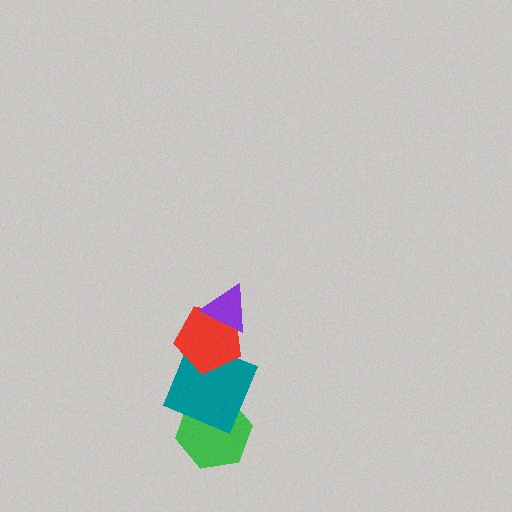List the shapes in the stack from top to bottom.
From top to bottom: the purple triangle, the red pentagon, the teal square, the green hexagon.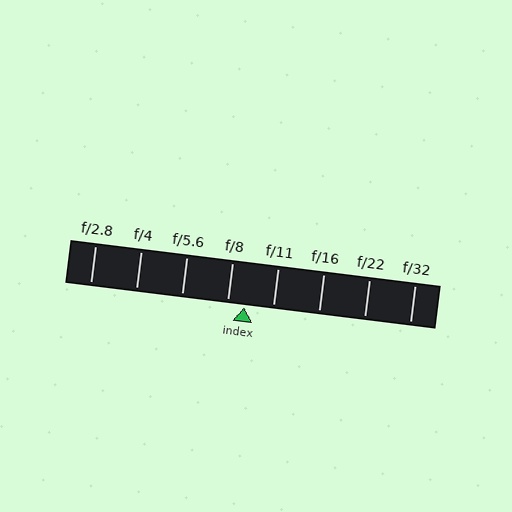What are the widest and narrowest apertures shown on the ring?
The widest aperture shown is f/2.8 and the narrowest is f/32.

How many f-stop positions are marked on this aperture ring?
There are 8 f-stop positions marked.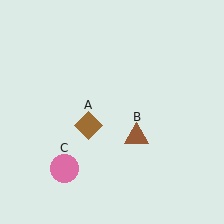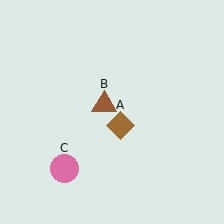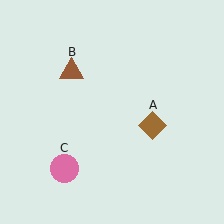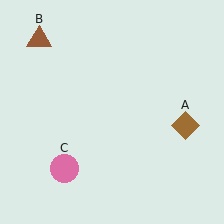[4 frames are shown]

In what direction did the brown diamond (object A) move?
The brown diamond (object A) moved right.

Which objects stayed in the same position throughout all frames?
Pink circle (object C) remained stationary.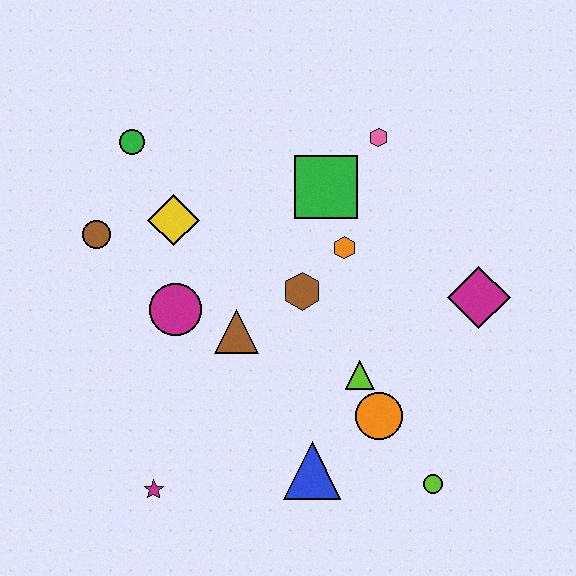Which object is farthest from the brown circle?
The lime circle is farthest from the brown circle.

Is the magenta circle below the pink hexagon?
Yes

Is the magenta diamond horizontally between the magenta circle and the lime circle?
No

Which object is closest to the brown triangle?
The magenta circle is closest to the brown triangle.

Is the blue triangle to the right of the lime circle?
No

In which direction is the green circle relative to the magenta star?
The green circle is above the magenta star.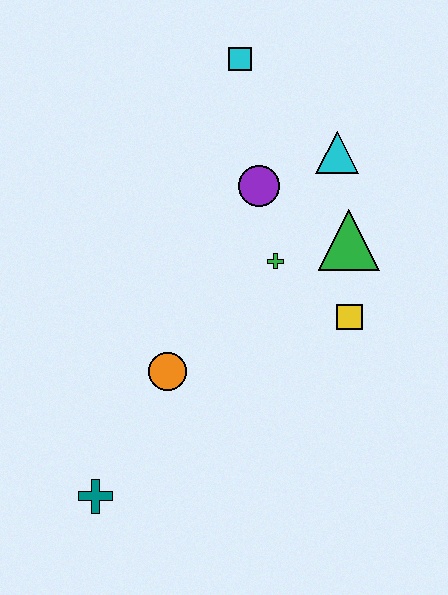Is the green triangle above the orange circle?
Yes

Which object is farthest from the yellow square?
The teal cross is farthest from the yellow square.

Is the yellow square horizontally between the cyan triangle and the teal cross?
No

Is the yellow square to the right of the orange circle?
Yes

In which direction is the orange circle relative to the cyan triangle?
The orange circle is below the cyan triangle.